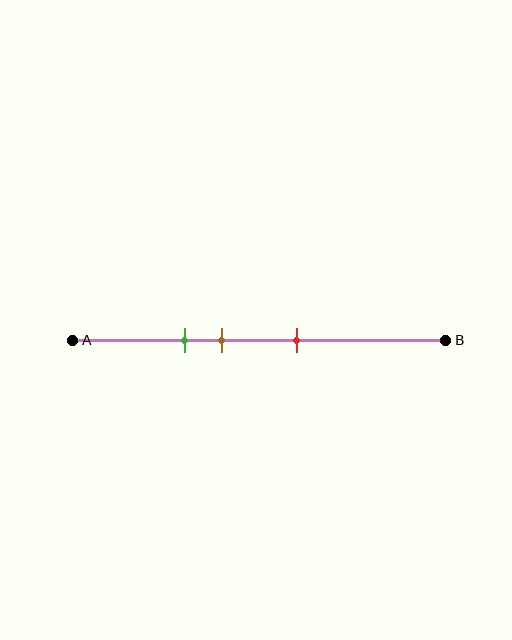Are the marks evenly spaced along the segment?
Yes, the marks are approximately evenly spaced.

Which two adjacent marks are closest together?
The green and brown marks are the closest adjacent pair.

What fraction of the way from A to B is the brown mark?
The brown mark is approximately 40% (0.4) of the way from A to B.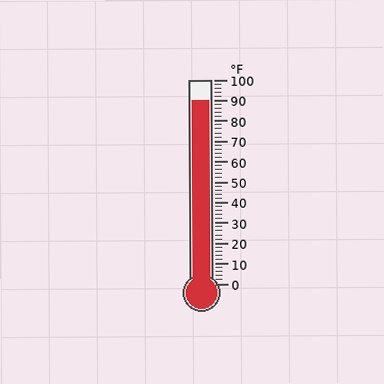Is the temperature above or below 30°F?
The temperature is above 30°F.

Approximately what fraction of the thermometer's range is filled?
The thermometer is filled to approximately 90% of its range.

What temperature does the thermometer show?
The thermometer shows approximately 90°F.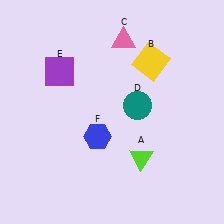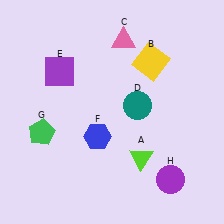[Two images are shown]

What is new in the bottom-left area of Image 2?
A green pentagon (G) was added in the bottom-left area of Image 2.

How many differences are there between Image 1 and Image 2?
There are 2 differences between the two images.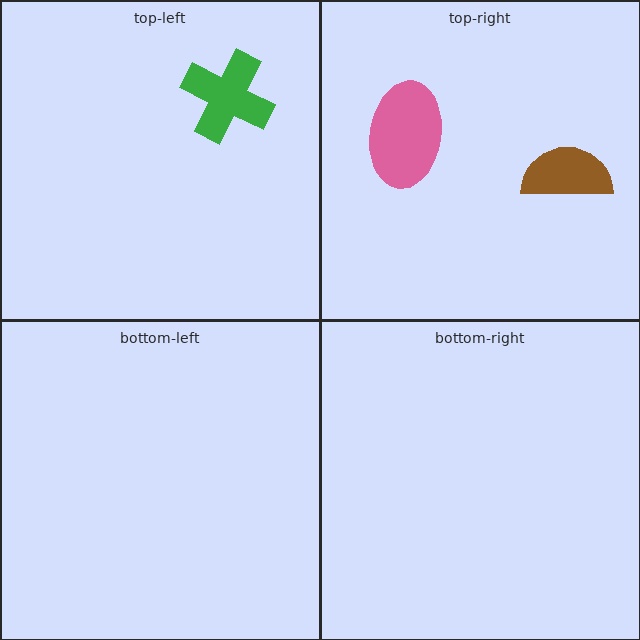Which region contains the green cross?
The top-left region.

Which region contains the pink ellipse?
The top-right region.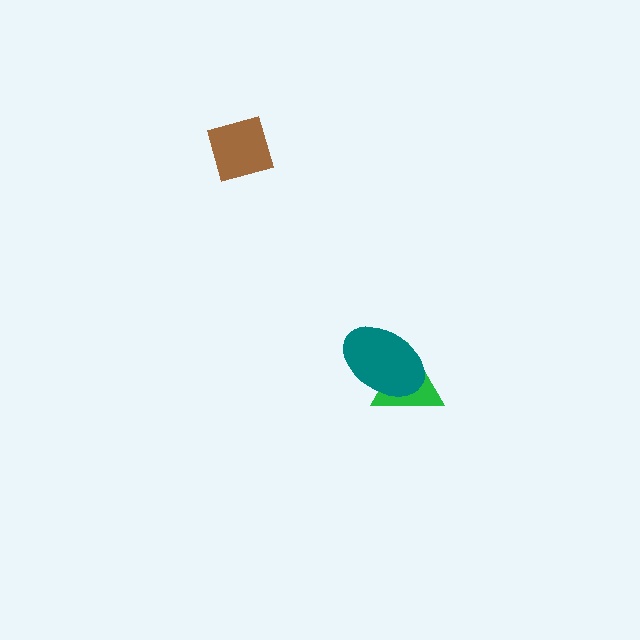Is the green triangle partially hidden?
Yes, it is partially covered by another shape.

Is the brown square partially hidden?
No, no other shape covers it.